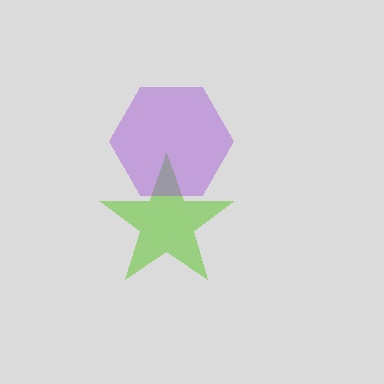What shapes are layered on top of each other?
The layered shapes are: a lime star, a purple hexagon.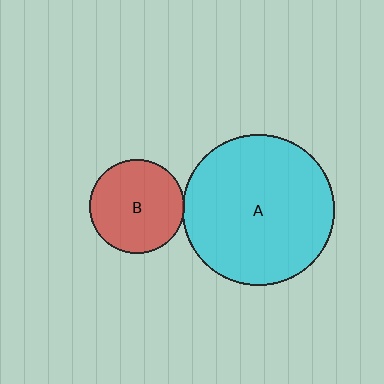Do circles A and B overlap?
Yes.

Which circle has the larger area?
Circle A (cyan).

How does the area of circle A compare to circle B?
Approximately 2.6 times.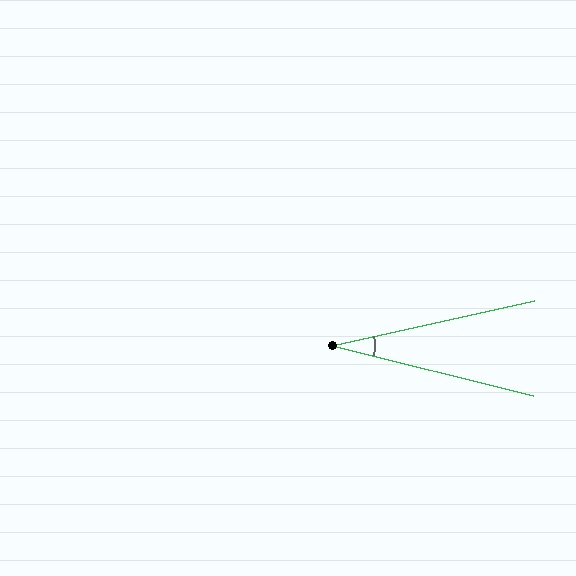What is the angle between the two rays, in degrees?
Approximately 27 degrees.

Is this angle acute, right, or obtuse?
It is acute.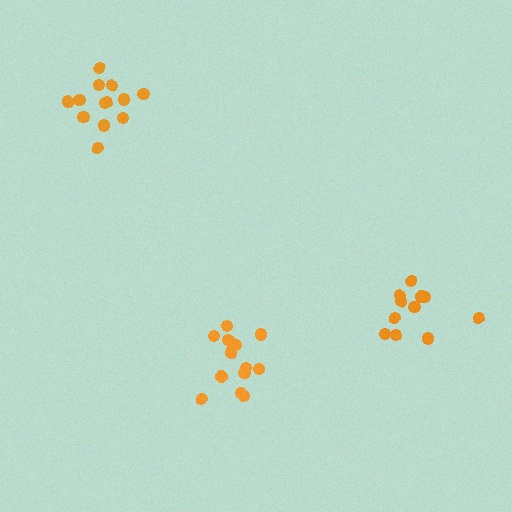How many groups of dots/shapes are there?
There are 3 groups.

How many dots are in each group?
Group 1: 12 dots, Group 2: 15 dots, Group 3: 13 dots (40 total).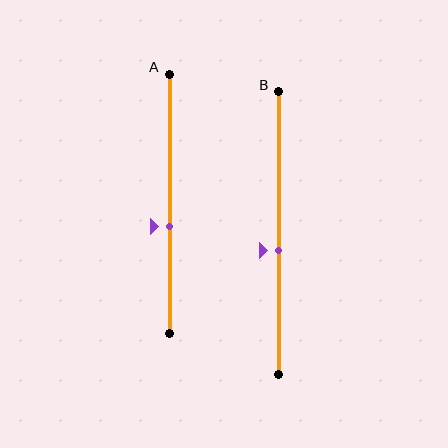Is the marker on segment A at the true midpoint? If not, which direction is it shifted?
No, the marker on segment A is shifted downward by about 9% of the segment length.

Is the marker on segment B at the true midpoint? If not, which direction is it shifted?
No, the marker on segment B is shifted downward by about 6% of the segment length.